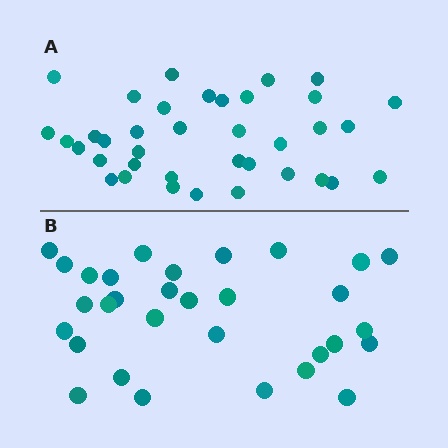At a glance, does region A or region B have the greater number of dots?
Region A (the top region) has more dots.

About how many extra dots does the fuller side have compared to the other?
Region A has about 6 more dots than region B.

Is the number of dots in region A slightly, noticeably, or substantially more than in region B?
Region A has only slightly more — the two regions are fairly close. The ratio is roughly 1.2 to 1.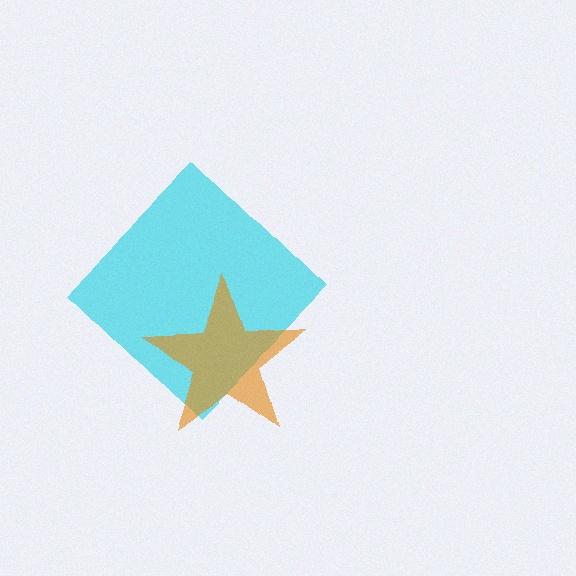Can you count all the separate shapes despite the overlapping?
Yes, there are 2 separate shapes.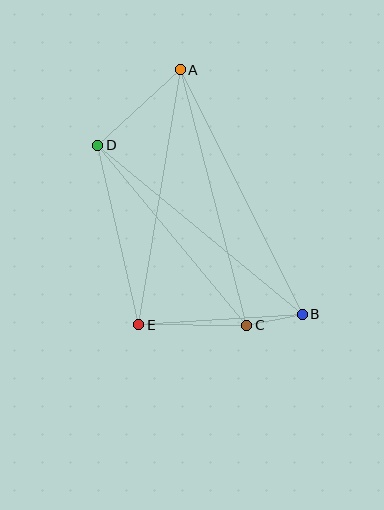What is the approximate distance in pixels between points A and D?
The distance between A and D is approximately 112 pixels.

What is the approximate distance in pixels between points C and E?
The distance between C and E is approximately 108 pixels.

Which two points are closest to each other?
Points B and C are closest to each other.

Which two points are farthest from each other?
Points A and B are farthest from each other.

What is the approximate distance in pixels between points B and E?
The distance between B and E is approximately 164 pixels.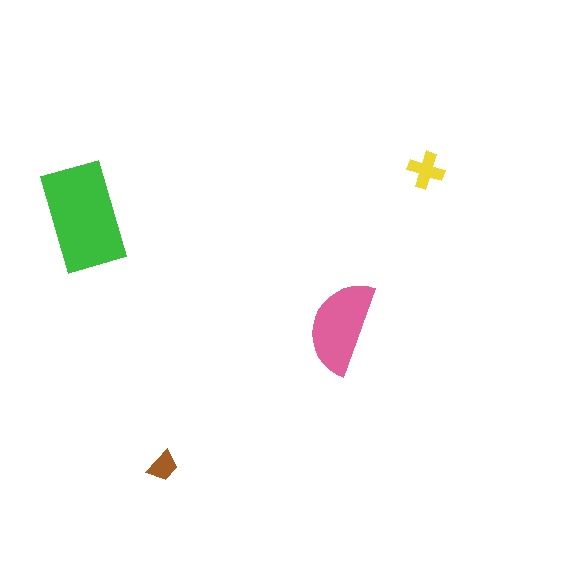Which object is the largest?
The green rectangle.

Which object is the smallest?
The brown trapezoid.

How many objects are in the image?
There are 4 objects in the image.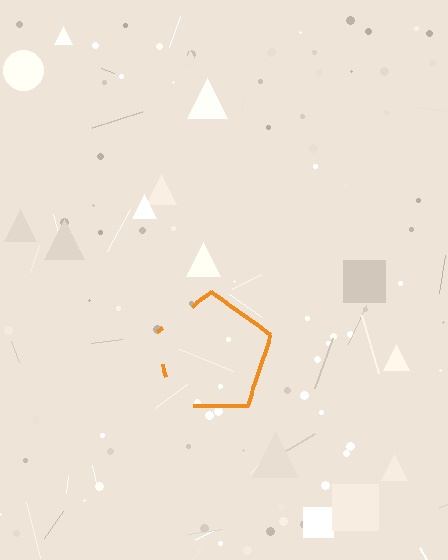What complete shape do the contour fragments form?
The contour fragments form a pentagon.